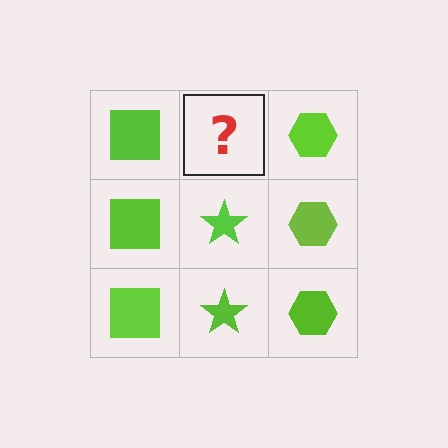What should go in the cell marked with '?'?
The missing cell should contain a lime star.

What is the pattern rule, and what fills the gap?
The rule is that each column has a consistent shape. The gap should be filled with a lime star.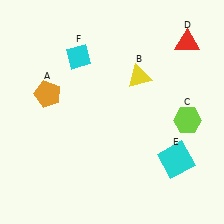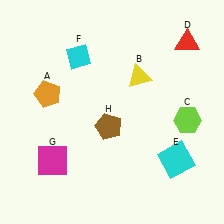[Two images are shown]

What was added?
A magenta square (G), a brown pentagon (H) were added in Image 2.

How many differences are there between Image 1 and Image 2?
There are 2 differences between the two images.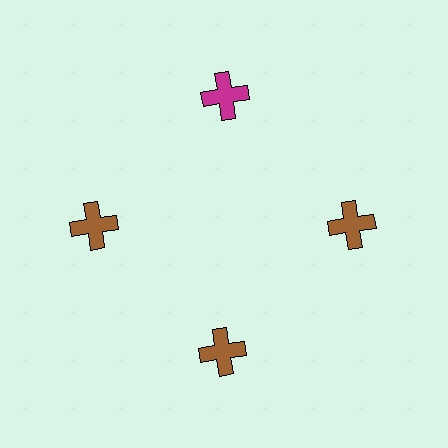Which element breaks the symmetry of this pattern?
The magenta cross at roughly the 12 o'clock position breaks the symmetry. All other shapes are brown crosses.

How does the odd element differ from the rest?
It has a different color: magenta instead of brown.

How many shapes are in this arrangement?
There are 4 shapes arranged in a ring pattern.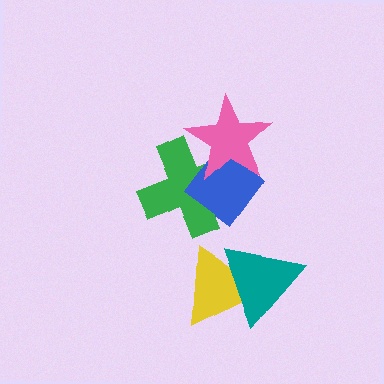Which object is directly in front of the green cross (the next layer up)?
The blue diamond is directly in front of the green cross.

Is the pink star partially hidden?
No, no other shape covers it.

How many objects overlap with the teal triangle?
1 object overlaps with the teal triangle.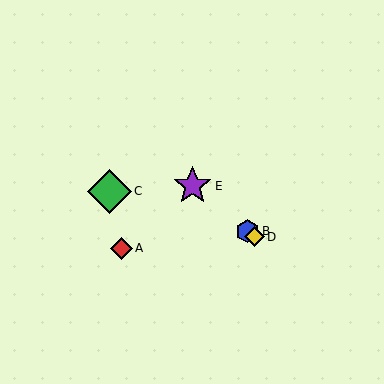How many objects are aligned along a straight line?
3 objects (B, D, E) are aligned along a straight line.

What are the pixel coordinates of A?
Object A is at (121, 248).